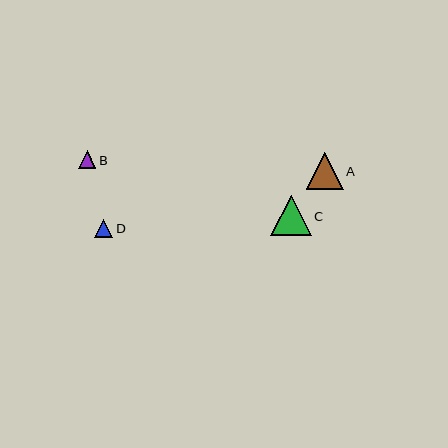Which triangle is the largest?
Triangle C is the largest with a size of approximately 40 pixels.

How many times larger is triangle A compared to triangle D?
Triangle A is approximately 2.0 times the size of triangle D.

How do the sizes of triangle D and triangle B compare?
Triangle D and triangle B are approximately the same size.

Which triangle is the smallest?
Triangle B is the smallest with a size of approximately 18 pixels.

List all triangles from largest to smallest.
From largest to smallest: C, A, D, B.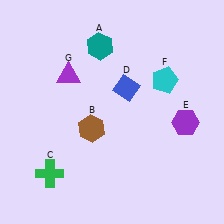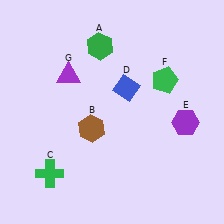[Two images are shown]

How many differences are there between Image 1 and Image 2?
There are 2 differences between the two images.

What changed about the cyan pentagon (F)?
In Image 1, F is cyan. In Image 2, it changed to green.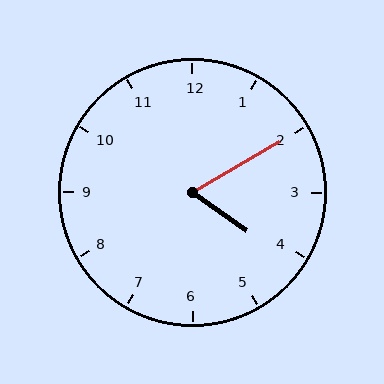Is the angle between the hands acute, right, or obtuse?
It is acute.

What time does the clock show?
4:10.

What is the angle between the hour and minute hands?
Approximately 65 degrees.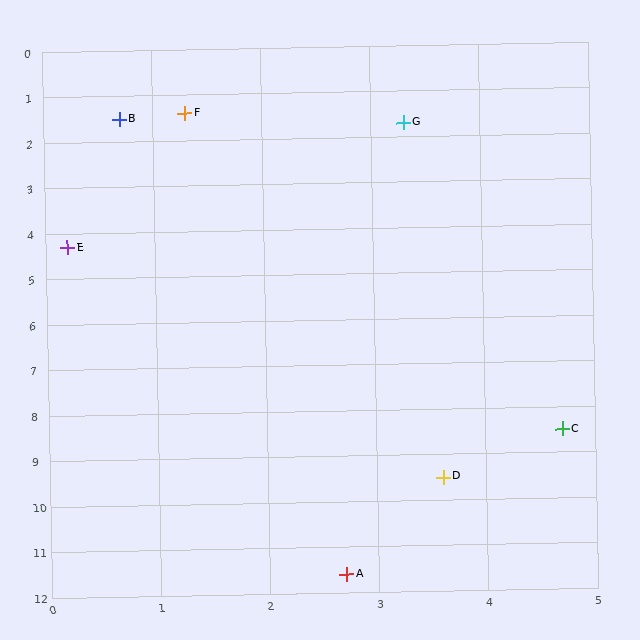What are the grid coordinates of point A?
Point A is at approximately (2.7, 11.6).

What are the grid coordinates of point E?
Point E is at approximately (0.2, 4.3).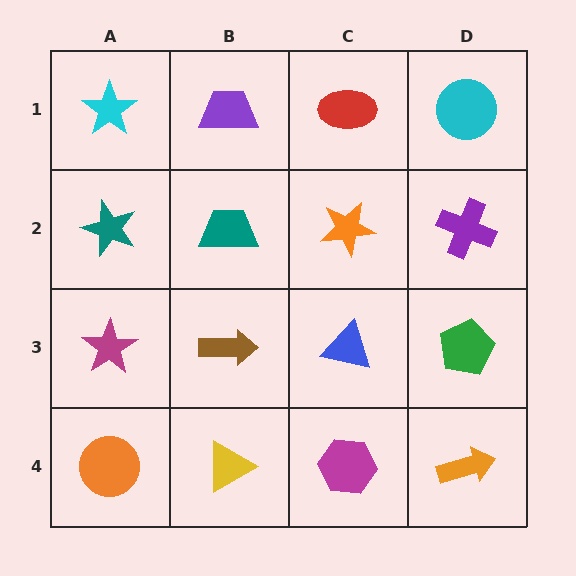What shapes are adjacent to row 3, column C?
An orange star (row 2, column C), a magenta hexagon (row 4, column C), a brown arrow (row 3, column B), a green pentagon (row 3, column D).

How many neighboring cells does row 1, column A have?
2.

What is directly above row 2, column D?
A cyan circle.